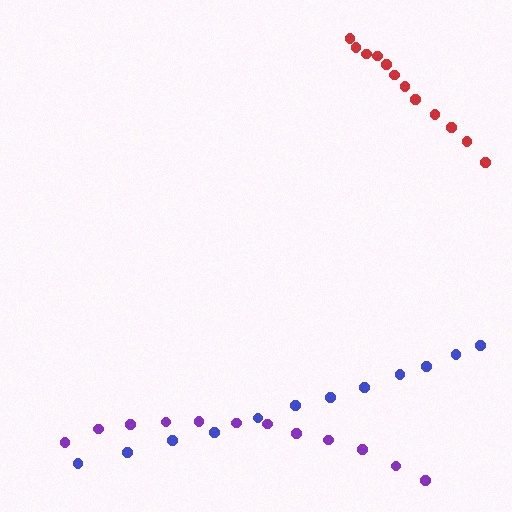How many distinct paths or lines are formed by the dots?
There are 3 distinct paths.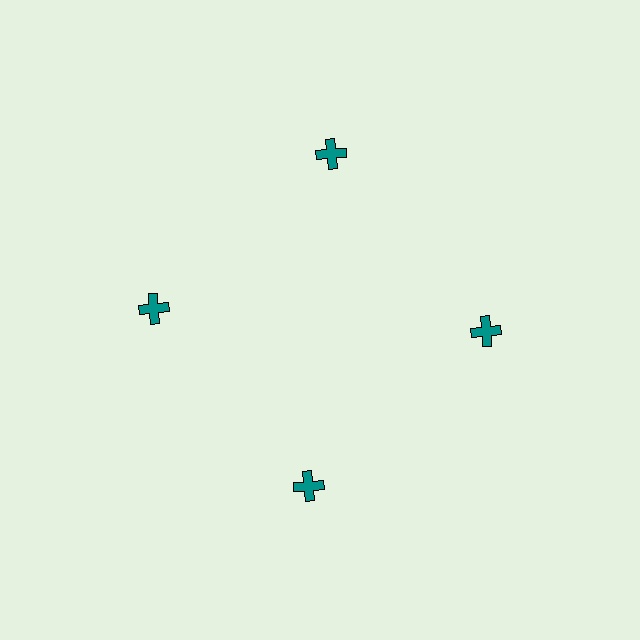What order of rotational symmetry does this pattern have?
This pattern has 4-fold rotational symmetry.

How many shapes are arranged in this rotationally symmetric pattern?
There are 4 shapes, arranged in 4 groups of 1.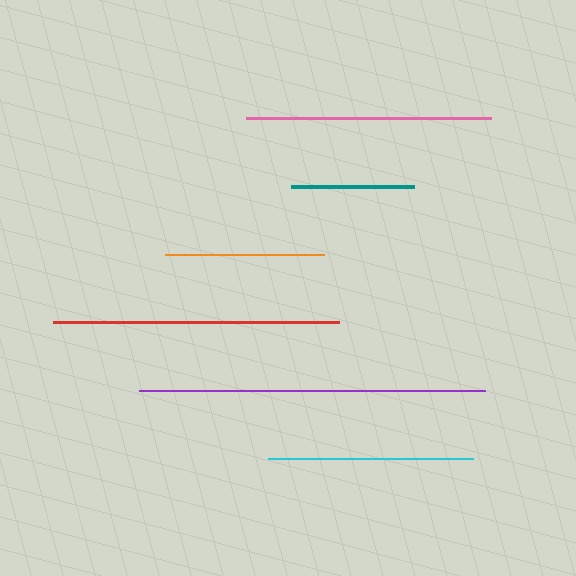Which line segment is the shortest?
The teal line is the shortest at approximately 123 pixels.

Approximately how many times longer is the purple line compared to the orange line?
The purple line is approximately 2.2 times the length of the orange line.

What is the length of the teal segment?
The teal segment is approximately 123 pixels long.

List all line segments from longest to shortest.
From longest to shortest: purple, red, pink, cyan, orange, teal.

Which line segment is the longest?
The purple line is the longest at approximately 346 pixels.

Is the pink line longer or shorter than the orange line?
The pink line is longer than the orange line.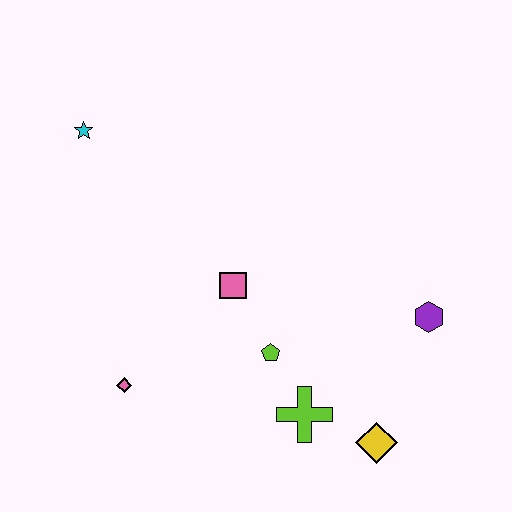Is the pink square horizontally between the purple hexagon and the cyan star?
Yes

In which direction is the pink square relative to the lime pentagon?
The pink square is above the lime pentagon.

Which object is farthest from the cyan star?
The yellow diamond is farthest from the cyan star.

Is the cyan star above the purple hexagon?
Yes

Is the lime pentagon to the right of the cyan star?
Yes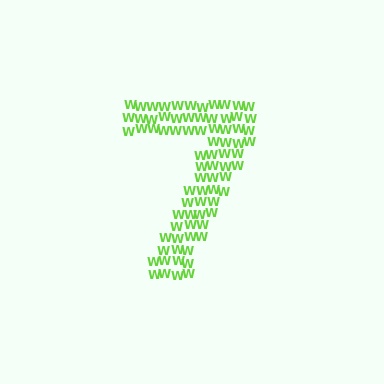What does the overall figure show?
The overall figure shows the digit 7.